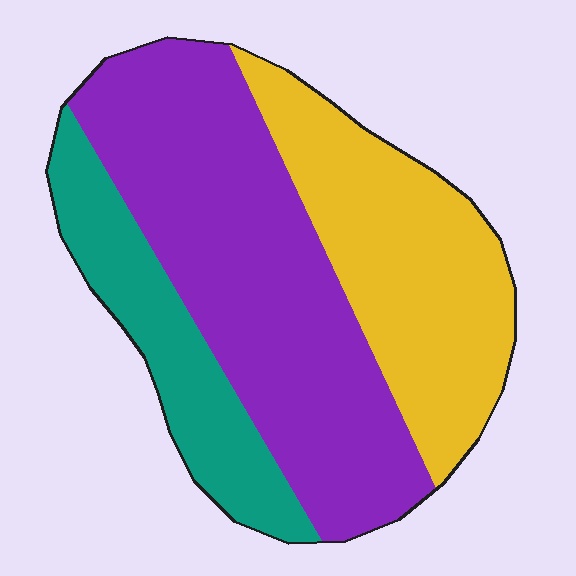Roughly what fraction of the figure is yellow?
Yellow covers around 30% of the figure.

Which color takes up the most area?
Purple, at roughly 50%.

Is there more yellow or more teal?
Yellow.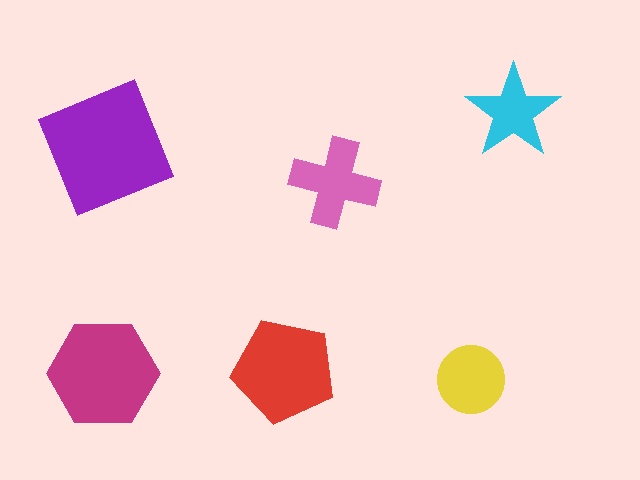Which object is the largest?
The purple square.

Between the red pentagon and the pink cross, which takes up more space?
The red pentagon.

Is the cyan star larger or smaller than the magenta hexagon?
Smaller.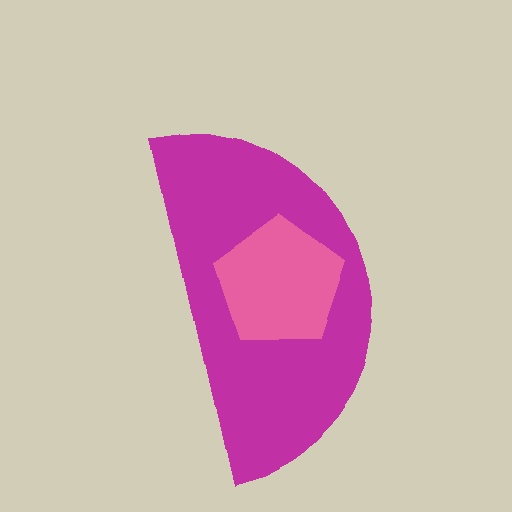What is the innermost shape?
The pink pentagon.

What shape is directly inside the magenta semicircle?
The pink pentagon.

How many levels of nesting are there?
2.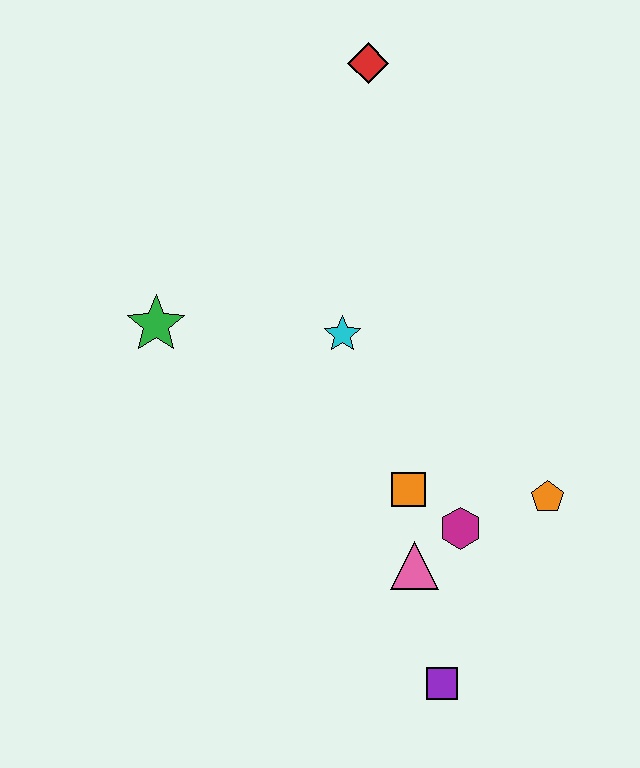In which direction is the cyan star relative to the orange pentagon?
The cyan star is to the left of the orange pentagon.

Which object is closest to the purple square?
The pink triangle is closest to the purple square.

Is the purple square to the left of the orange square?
No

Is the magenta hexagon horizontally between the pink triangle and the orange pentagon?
Yes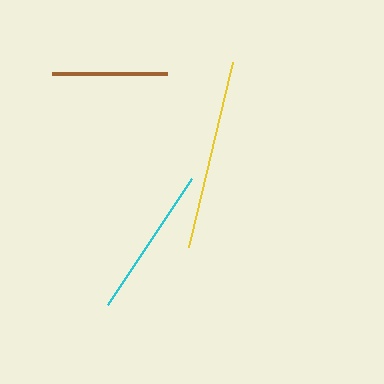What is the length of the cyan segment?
The cyan segment is approximately 152 pixels long.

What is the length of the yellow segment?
The yellow segment is approximately 190 pixels long.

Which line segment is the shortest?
The brown line is the shortest at approximately 115 pixels.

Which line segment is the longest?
The yellow line is the longest at approximately 190 pixels.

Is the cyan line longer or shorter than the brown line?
The cyan line is longer than the brown line.